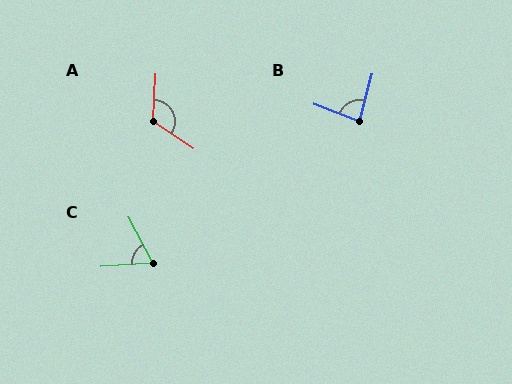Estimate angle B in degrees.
Approximately 84 degrees.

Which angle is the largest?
A, at approximately 121 degrees.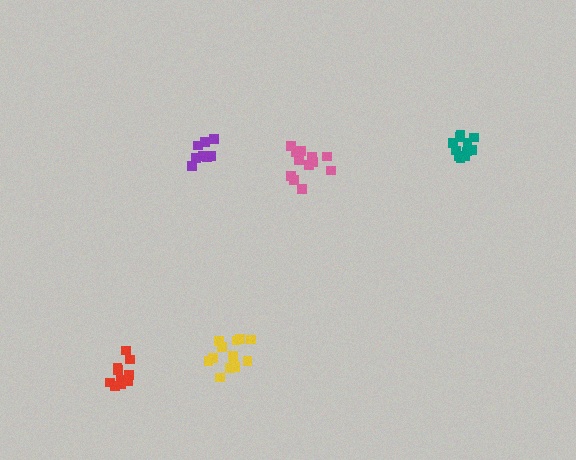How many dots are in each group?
Group 1: 8 dots, Group 2: 13 dots, Group 3: 11 dots, Group 4: 13 dots, Group 5: 10 dots (55 total).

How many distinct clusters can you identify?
There are 5 distinct clusters.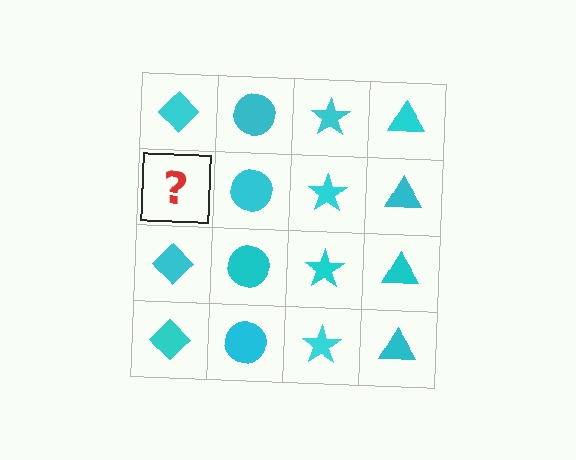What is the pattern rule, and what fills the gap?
The rule is that each column has a consistent shape. The gap should be filled with a cyan diamond.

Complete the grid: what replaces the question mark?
The question mark should be replaced with a cyan diamond.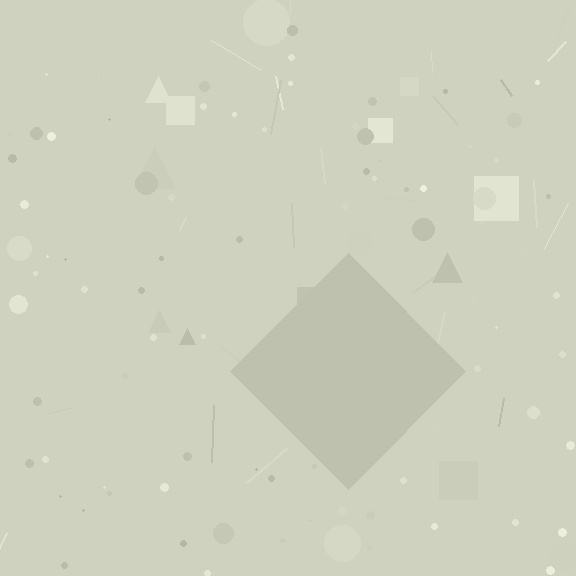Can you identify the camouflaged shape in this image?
The camouflaged shape is a diamond.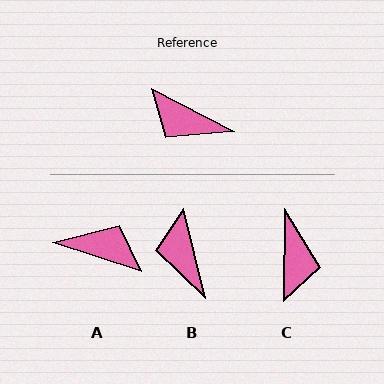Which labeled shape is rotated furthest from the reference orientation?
A, about 171 degrees away.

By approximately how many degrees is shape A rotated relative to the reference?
Approximately 171 degrees clockwise.